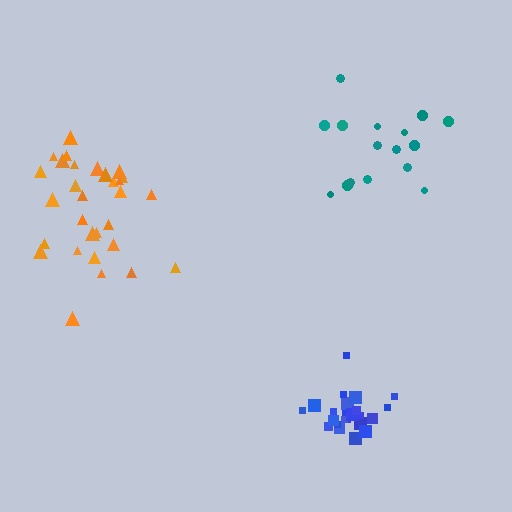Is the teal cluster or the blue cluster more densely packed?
Blue.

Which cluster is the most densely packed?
Blue.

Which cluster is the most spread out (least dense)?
Teal.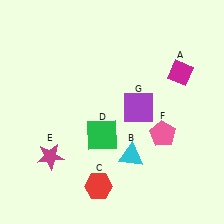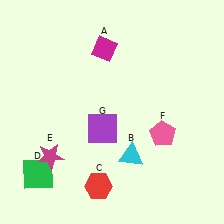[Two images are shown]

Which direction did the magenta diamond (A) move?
The magenta diamond (A) moved left.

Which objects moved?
The objects that moved are: the magenta diamond (A), the green square (D), the purple square (G).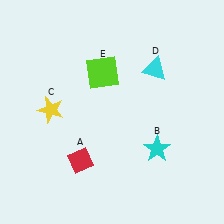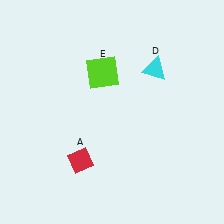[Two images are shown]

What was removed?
The yellow star (C), the cyan star (B) were removed in Image 2.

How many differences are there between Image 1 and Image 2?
There are 2 differences between the two images.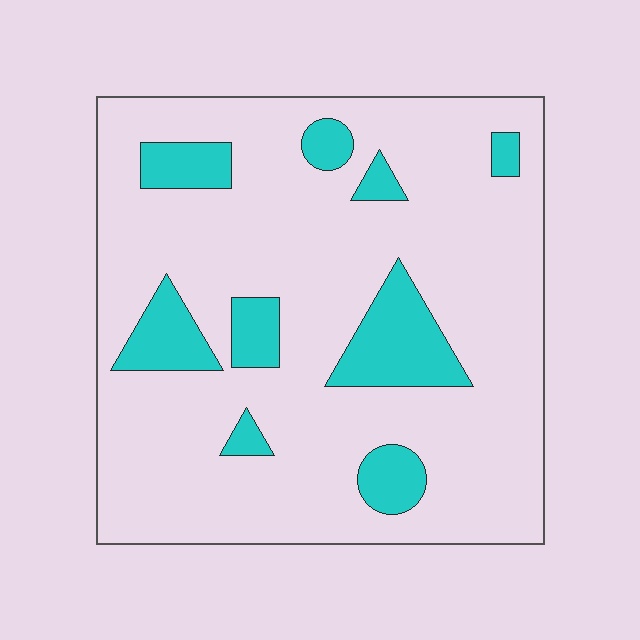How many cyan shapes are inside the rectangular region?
9.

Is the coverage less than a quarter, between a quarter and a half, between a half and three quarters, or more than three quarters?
Less than a quarter.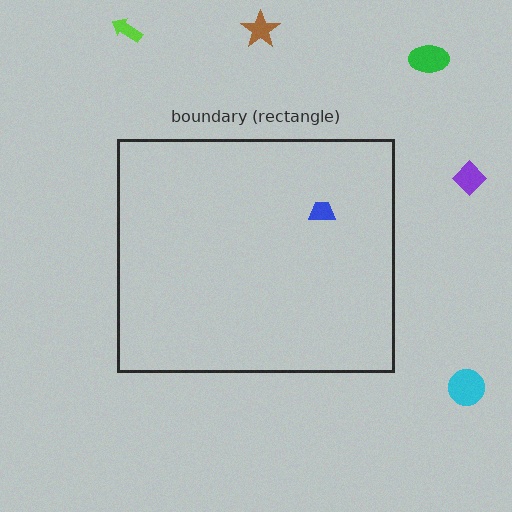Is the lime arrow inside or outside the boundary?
Outside.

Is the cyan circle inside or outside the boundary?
Outside.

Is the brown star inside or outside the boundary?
Outside.